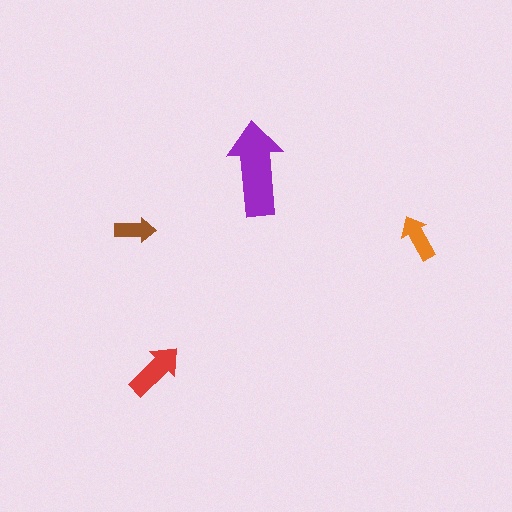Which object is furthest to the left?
The brown arrow is leftmost.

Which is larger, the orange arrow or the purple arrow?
The purple one.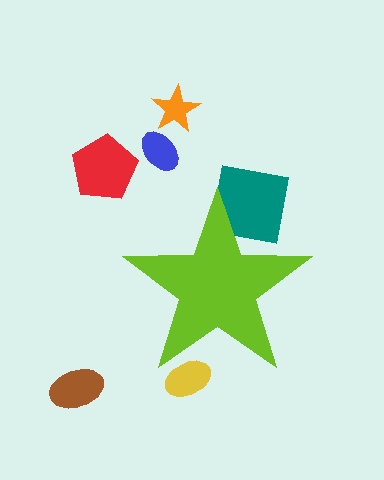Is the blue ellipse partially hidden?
No, the blue ellipse is fully visible.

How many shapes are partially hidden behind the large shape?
2 shapes are partially hidden.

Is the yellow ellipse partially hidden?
Yes, the yellow ellipse is partially hidden behind the lime star.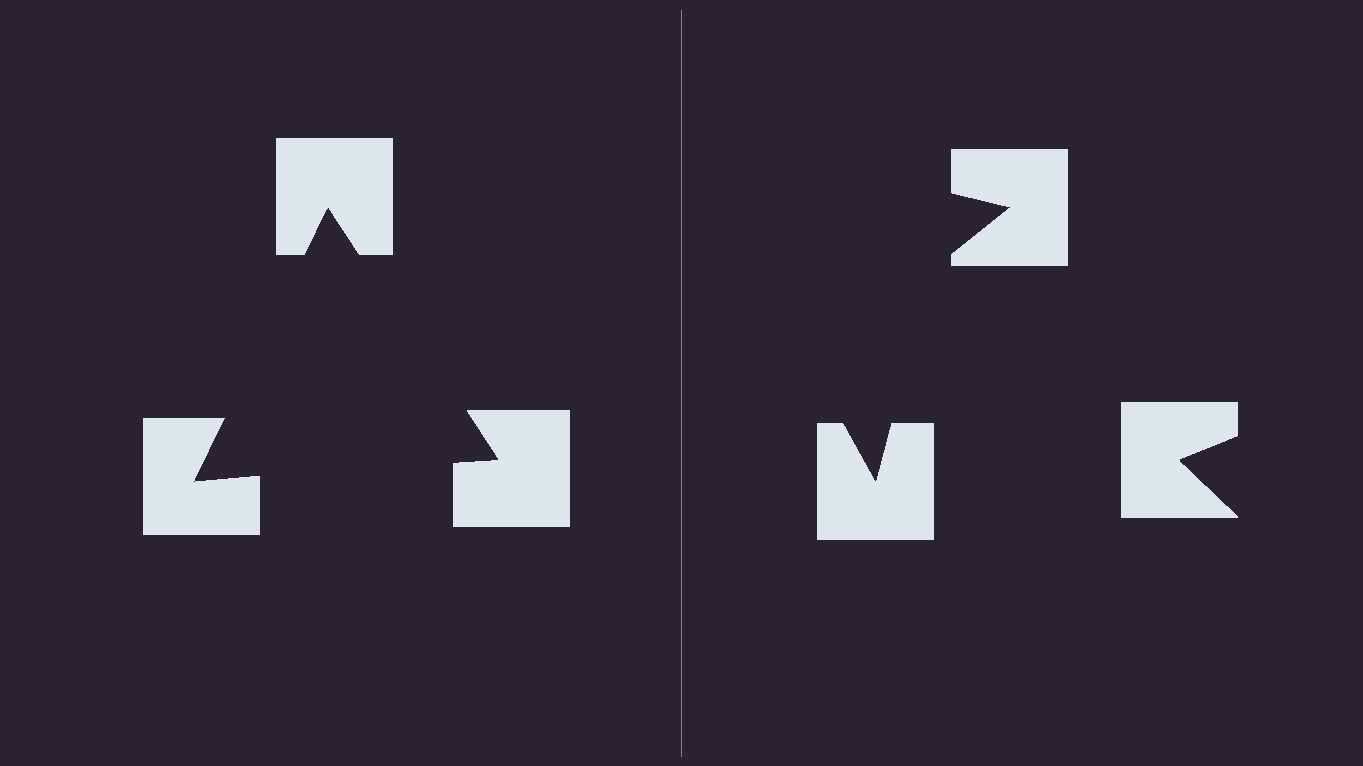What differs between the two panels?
The notched squares are positioned identically on both sides; only the wedge orientations differ. On the left they align to a triangle; on the right they are misaligned.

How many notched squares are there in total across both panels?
6 — 3 on each side.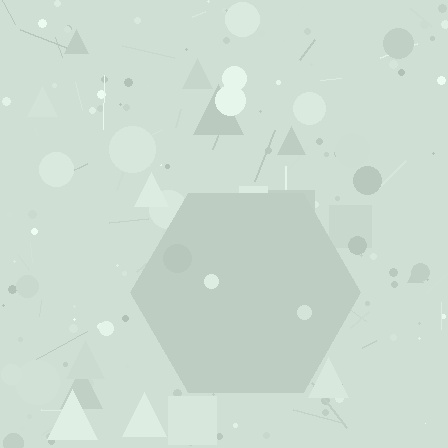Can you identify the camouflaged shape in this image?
The camouflaged shape is a hexagon.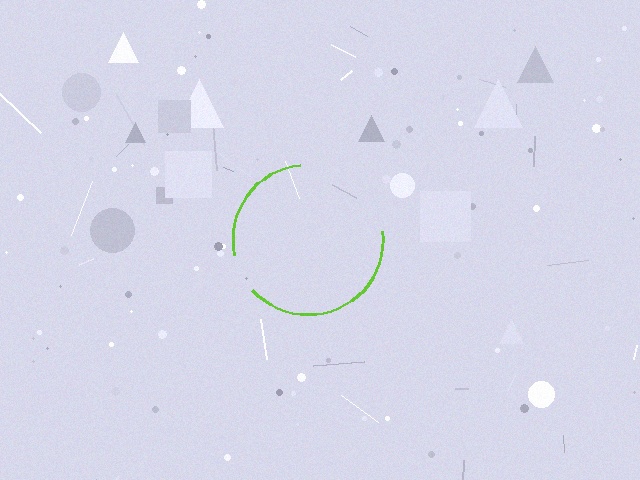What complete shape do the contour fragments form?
The contour fragments form a circle.